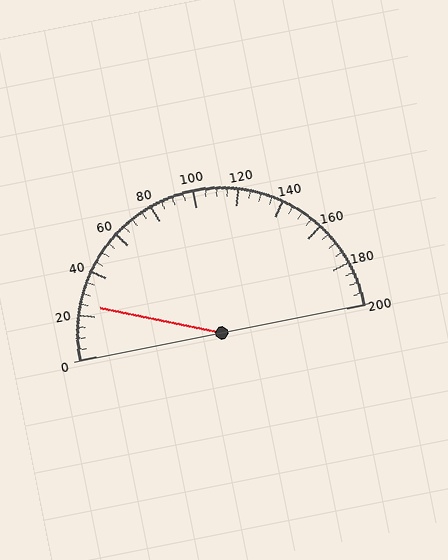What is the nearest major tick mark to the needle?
The nearest major tick mark is 20.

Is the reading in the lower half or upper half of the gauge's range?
The reading is in the lower half of the range (0 to 200).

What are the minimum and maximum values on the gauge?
The gauge ranges from 0 to 200.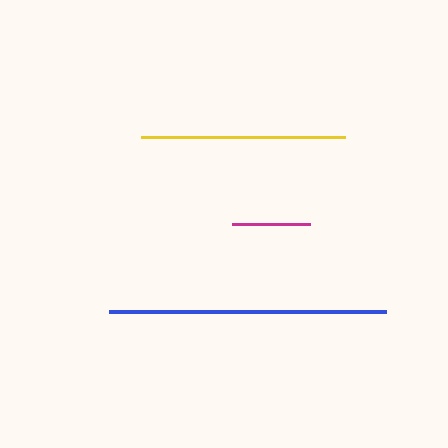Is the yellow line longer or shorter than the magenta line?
The yellow line is longer than the magenta line.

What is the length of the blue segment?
The blue segment is approximately 277 pixels long.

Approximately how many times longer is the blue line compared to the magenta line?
The blue line is approximately 3.5 times the length of the magenta line.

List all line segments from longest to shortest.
From longest to shortest: blue, yellow, magenta.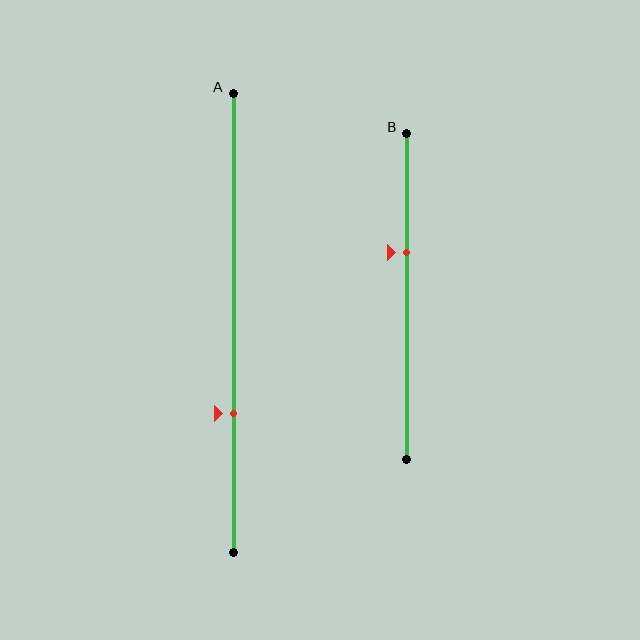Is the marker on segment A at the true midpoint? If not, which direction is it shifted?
No, the marker on segment A is shifted downward by about 20% of the segment length.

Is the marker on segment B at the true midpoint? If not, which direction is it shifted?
No, the marker on segment B is shifted upward by about 13% of the segment length.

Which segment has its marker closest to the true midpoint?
Segment B has its marker closest to the true midpoint.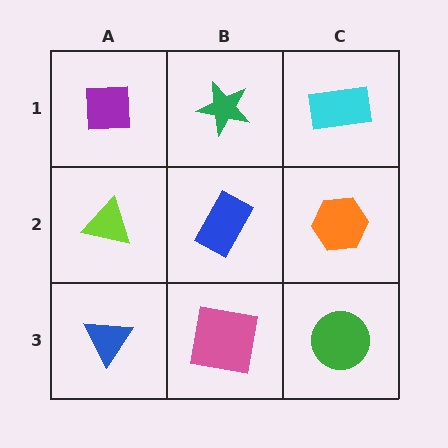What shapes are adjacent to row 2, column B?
A green star (row 1, column B), a pink square (row 3, column B), a lime triangle (row 2, column A), an orange hexagon (row 2, column C).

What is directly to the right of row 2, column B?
An orange hexagon.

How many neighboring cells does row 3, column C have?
2.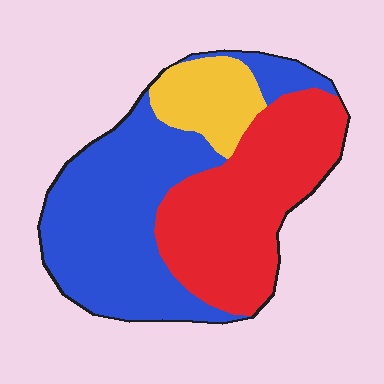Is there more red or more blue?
Blue.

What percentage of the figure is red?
Red takes up about two fifths (2/5) of the figure.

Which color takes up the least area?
Yellow, at roughly 15%.